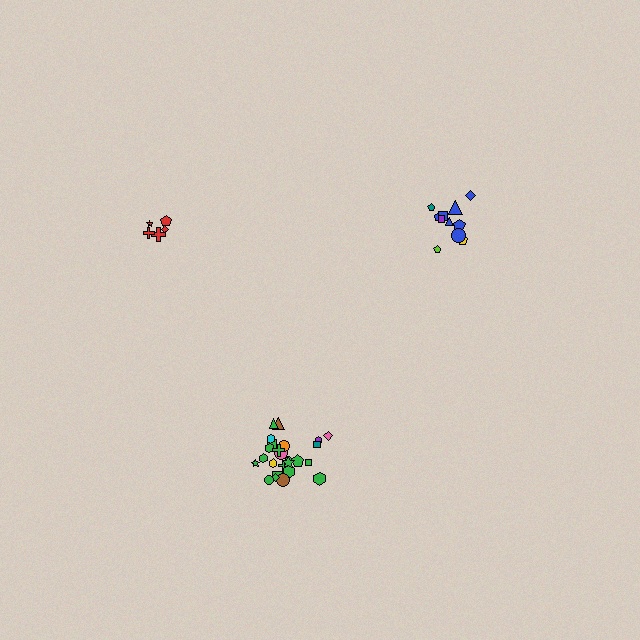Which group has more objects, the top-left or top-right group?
The top-right group.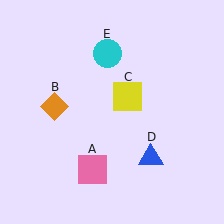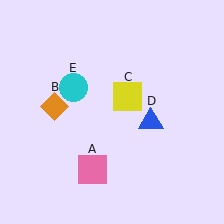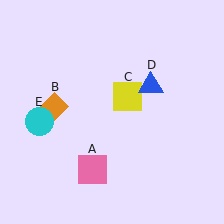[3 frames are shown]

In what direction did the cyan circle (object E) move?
The cyan circle (object E) moved down and to the left.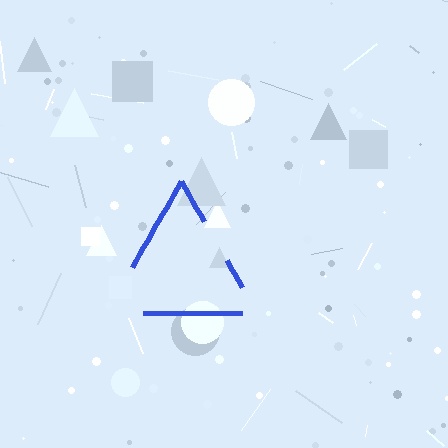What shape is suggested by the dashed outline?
The dashed outline suggests a triangle.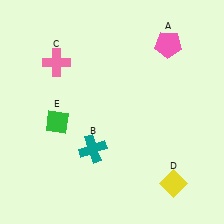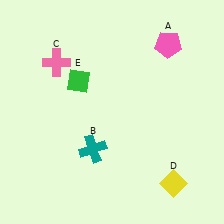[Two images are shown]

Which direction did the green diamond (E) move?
The green diamond (E) moved up.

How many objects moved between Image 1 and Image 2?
1 object moved between the two images.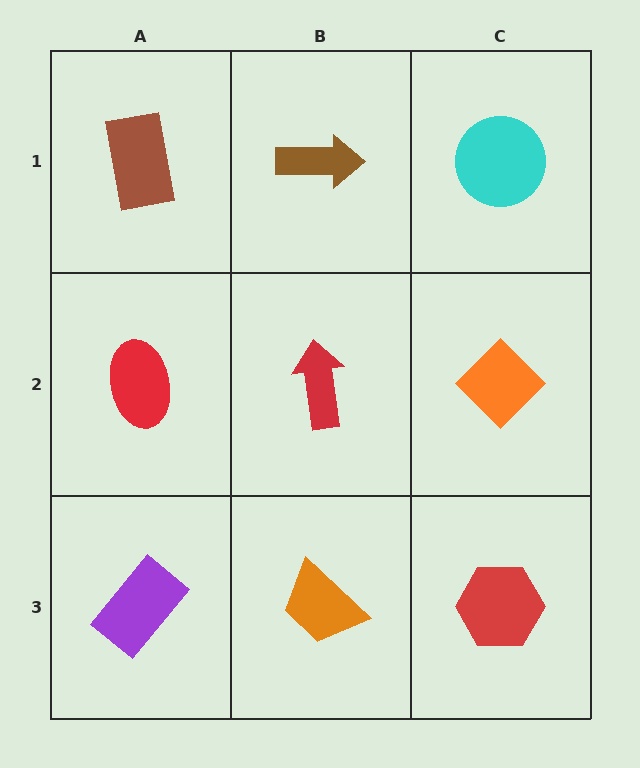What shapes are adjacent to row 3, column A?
A red ellipse (row 2, column A), an orange trapezoid (row 3, column B).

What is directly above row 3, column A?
A red ellipse.